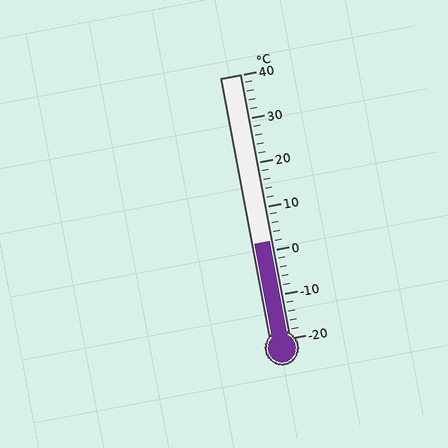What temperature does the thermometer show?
The thermometer shows approximately 2°C.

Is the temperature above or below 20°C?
The temperature is below 20°C.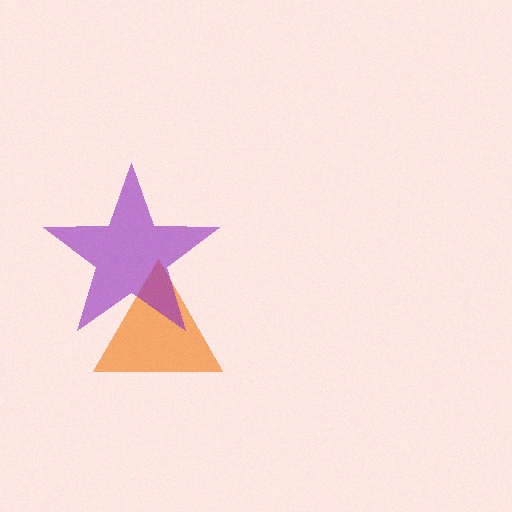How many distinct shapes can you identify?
There are 2 distinct shapes: an orange triangle, a purple star.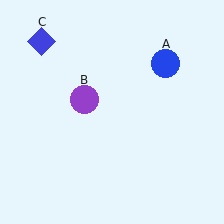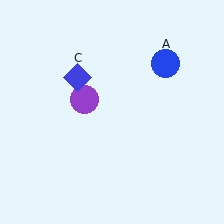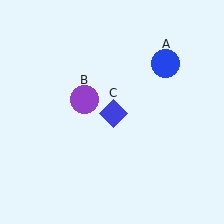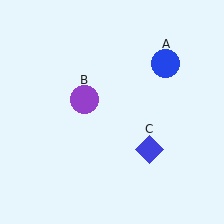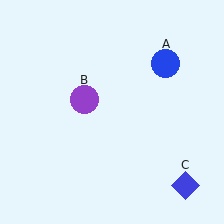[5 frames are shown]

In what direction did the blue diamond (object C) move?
The blue diamond (object C) moved down and to the right.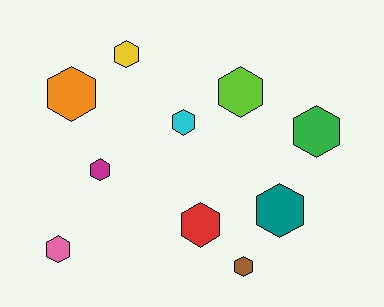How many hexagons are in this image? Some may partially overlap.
There are 10 hexagons.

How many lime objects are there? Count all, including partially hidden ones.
There is 1 lime object.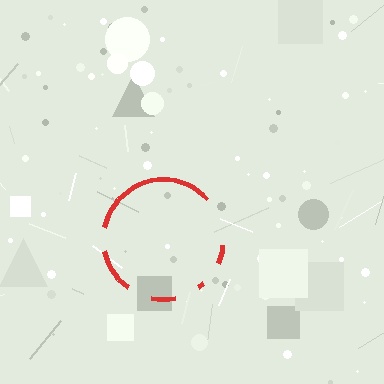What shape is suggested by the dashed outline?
The dashed outline suggests a circle.